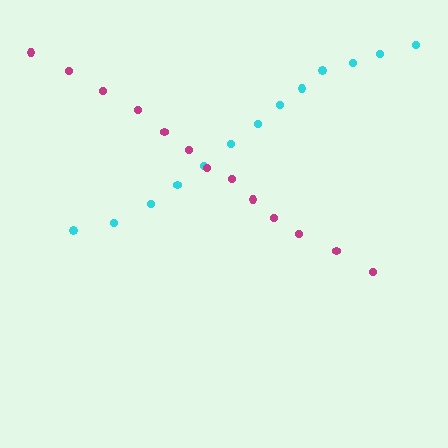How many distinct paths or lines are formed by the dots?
There are 2 distinct paths.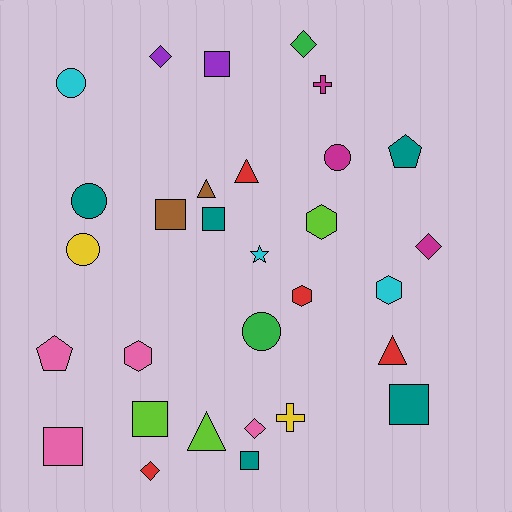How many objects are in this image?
There are 30 objects.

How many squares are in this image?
There are 7 squares.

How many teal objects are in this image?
There are 5 teal objects.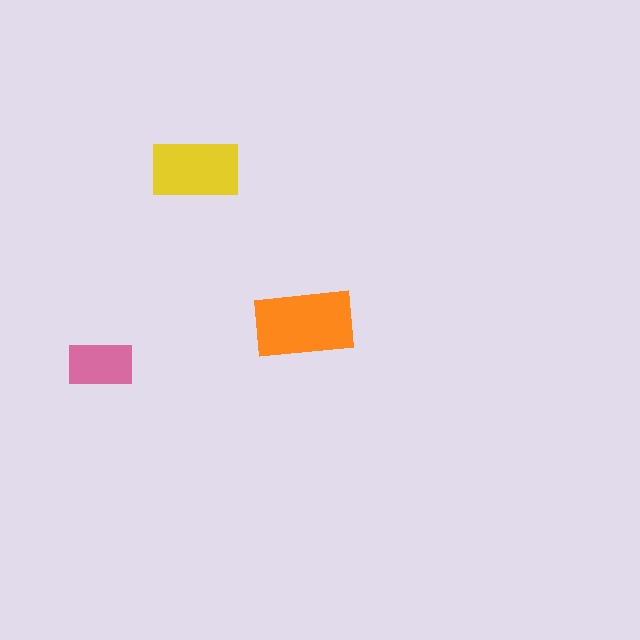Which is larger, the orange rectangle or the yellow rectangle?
The orange one.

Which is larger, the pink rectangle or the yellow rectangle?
The yellow one.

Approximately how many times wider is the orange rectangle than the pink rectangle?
About 1.5 times wider.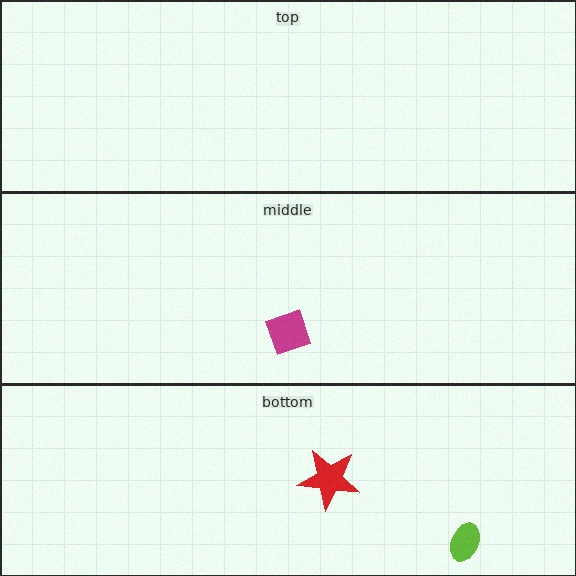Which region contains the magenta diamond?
The middle region.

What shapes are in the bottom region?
The lime ellipse, the red star.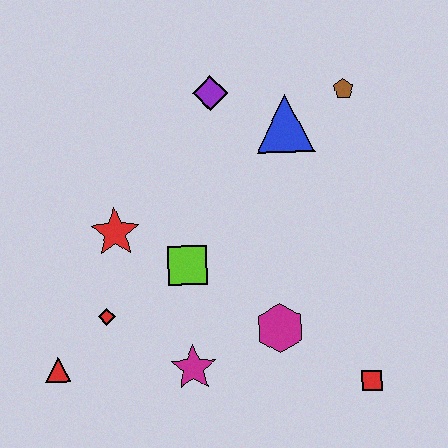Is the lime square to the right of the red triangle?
Yes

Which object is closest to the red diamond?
The red triangle is closest to the red diamond.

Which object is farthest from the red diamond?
The brown pentagon is farthest from the red diamond.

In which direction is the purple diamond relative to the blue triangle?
The purple diamond is to the left of the blue triangle.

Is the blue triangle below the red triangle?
No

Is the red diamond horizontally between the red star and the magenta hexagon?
No